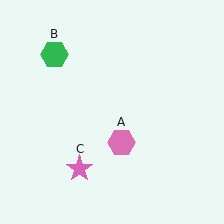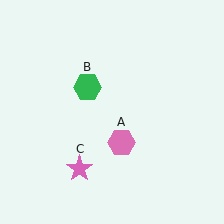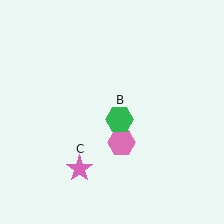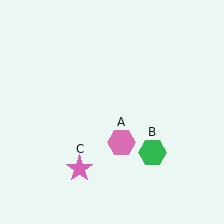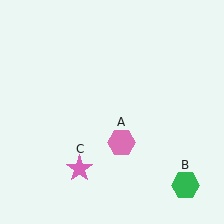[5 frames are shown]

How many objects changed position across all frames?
1 object changed position: green hexagon (object B).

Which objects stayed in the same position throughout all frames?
Pink hexagon (object A) and pink star (object C) remained stationary.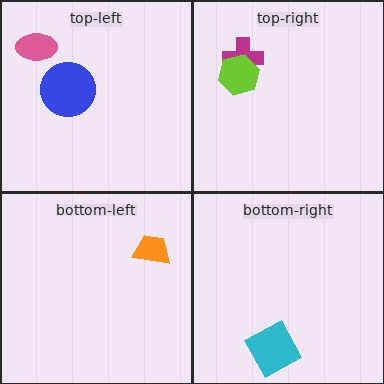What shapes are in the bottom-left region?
The orange trapezoid.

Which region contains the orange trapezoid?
The bottom-left region.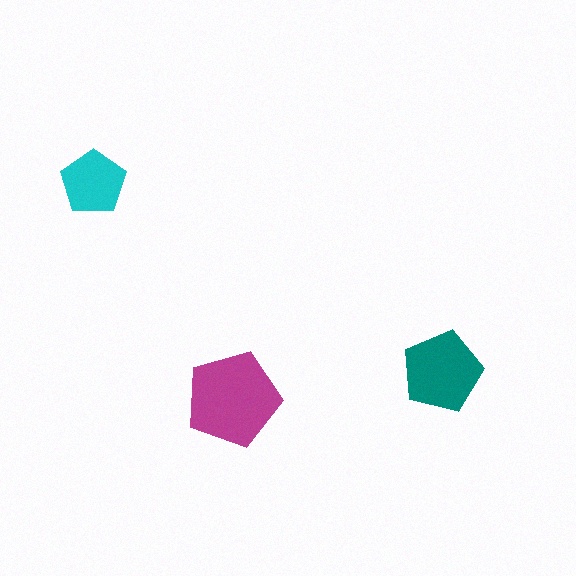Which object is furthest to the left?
The cyan pentagon is leftmost.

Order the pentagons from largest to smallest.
the magenta one, the teal one, the cyan one.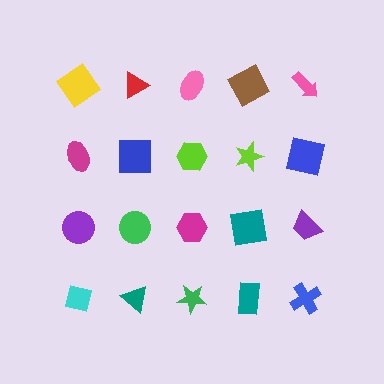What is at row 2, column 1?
A magenta ellipse.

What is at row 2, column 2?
A blue square.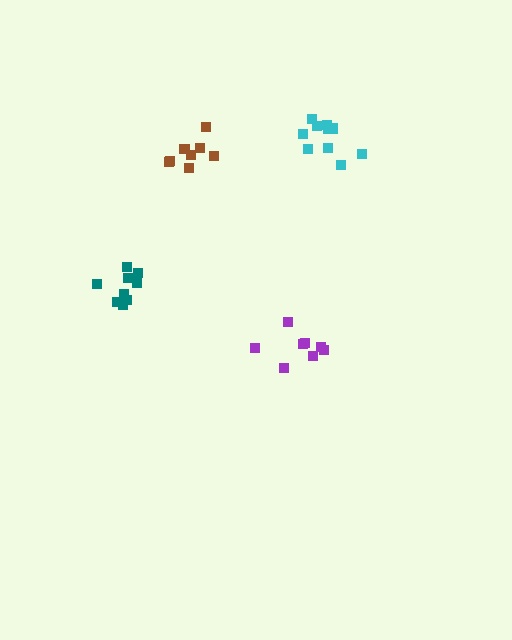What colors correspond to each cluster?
The clusters are colored: teal, cyan, purple, brown.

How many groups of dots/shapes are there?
There are 4 groups.